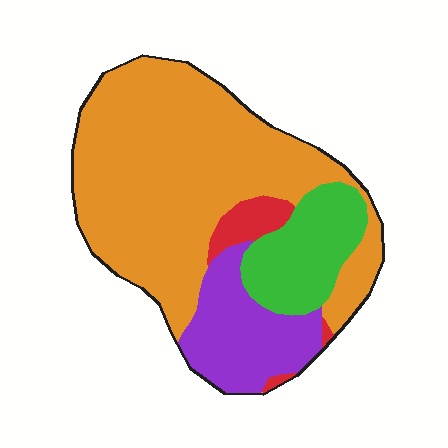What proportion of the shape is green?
Green covers about 15% of the shape.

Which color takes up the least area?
Red, at roughly 5%.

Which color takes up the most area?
Orange, at roughly 60%.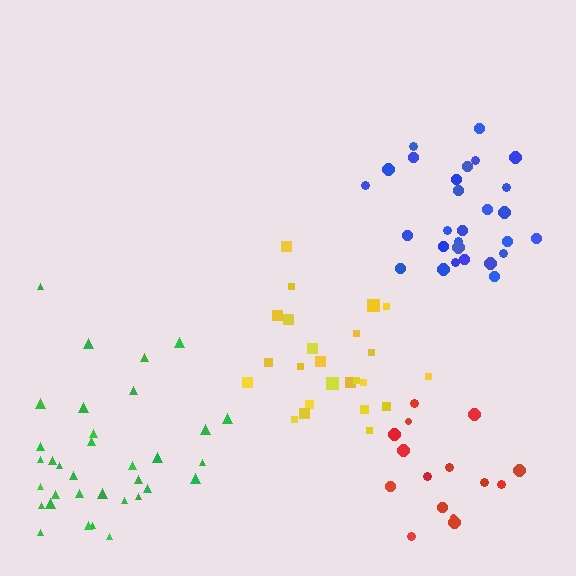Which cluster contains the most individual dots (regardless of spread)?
Green (34).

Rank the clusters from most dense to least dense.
blue, yellow, green, red.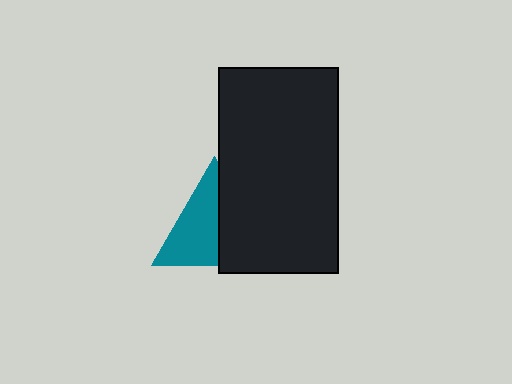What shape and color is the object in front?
The object in front is a black rectangle.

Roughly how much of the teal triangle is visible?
About half of it is visible (roughly 55%).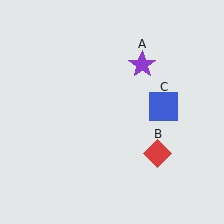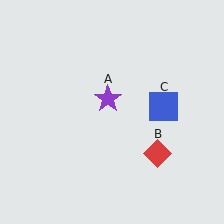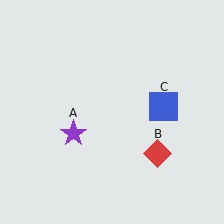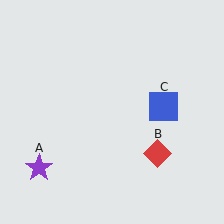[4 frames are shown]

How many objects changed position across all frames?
1 object changed position: purple star (object A).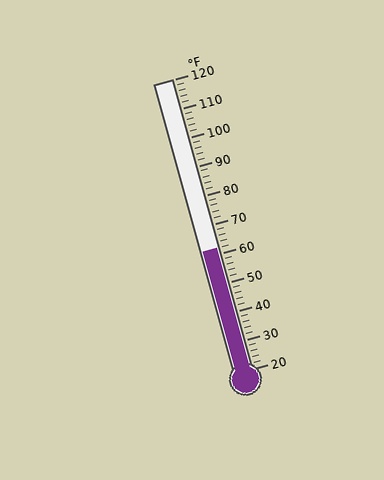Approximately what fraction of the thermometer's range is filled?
The thermometer is filled to approximately 40% of its range.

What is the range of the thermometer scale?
The thermometer scale ranges from 20°F to 120°F.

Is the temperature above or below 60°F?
The temperature is above 60°F.